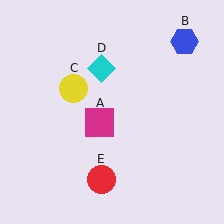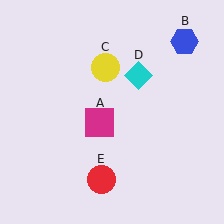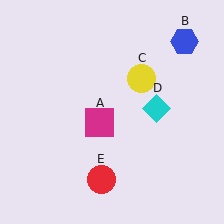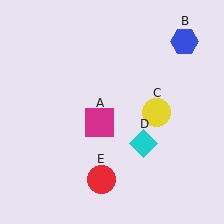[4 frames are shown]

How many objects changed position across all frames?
2 objects changed position: yellow circle (object C), cyan diamond (object D).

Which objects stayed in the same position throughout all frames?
Magenta square (object A) and blue hexagon (object B) and red circle (object E) remained stationary.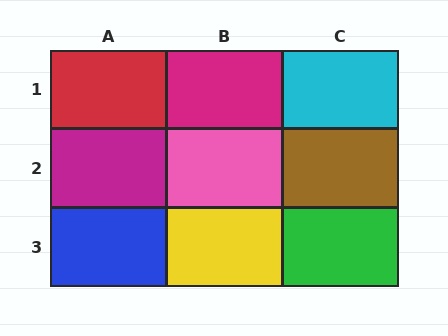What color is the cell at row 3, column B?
Yellow.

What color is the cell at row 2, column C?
Brown.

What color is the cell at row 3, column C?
Green.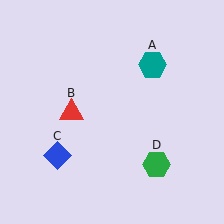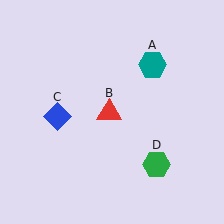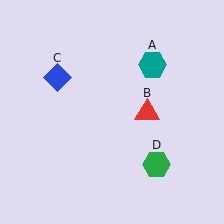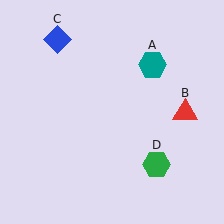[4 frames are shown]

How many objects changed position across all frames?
2 objects changed position: red triangle (object B), blue diamond (object C).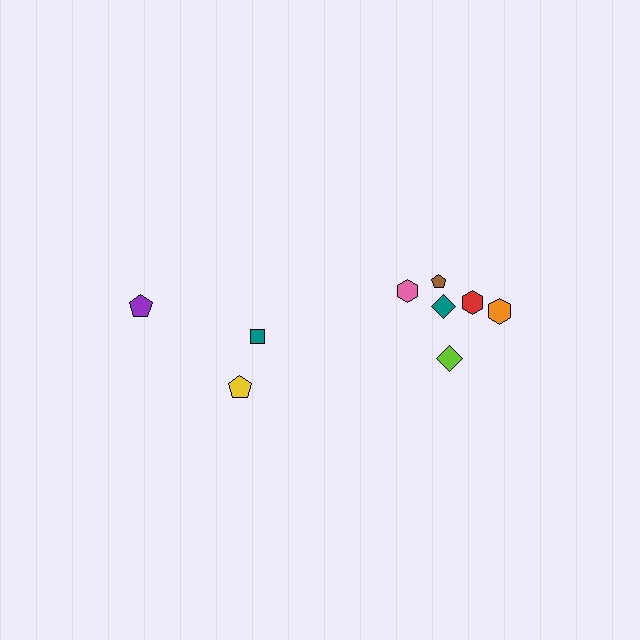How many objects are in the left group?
There are 3 objects.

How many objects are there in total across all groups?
There are 9 objects.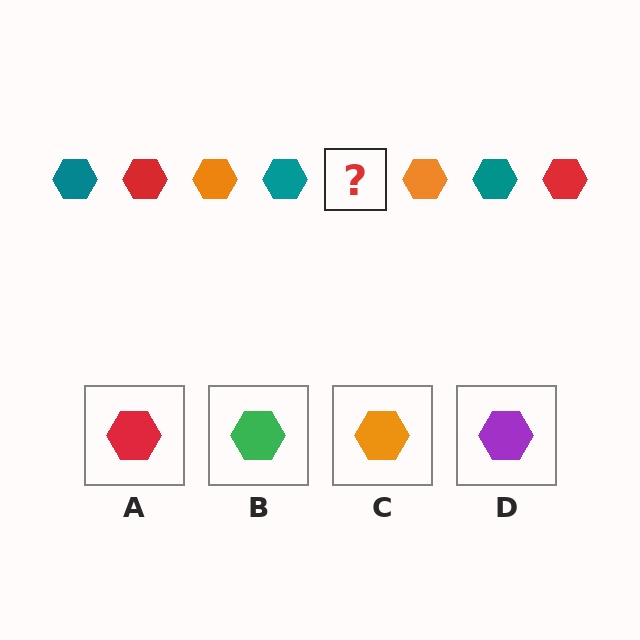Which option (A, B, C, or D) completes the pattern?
A.